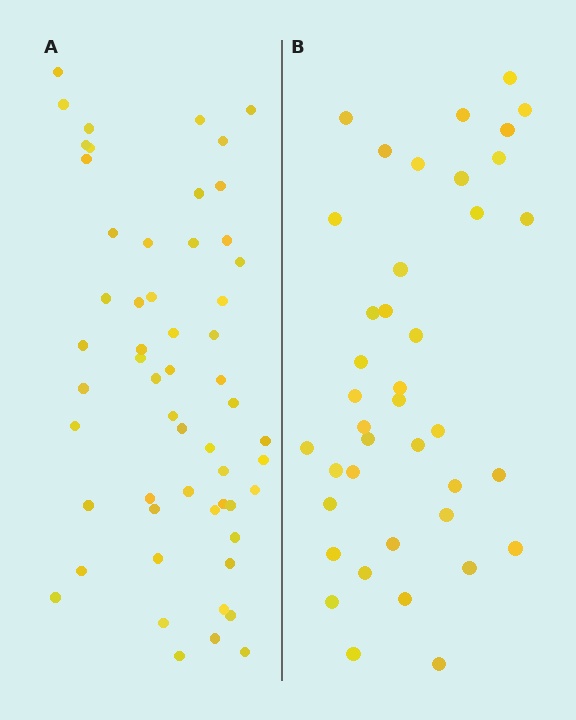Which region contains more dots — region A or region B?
Region A (the left region) has more dots.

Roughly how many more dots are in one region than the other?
Region A has approximately 15 more dots than region B.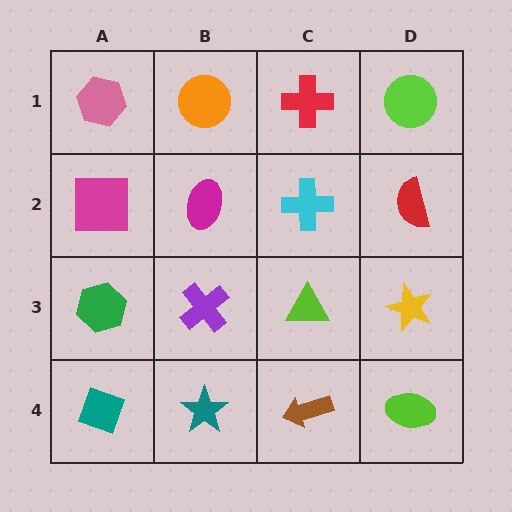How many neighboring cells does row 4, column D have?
2.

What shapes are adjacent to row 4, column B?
A purple cross (row 3, column B), a teal diamond (row 4, column A), a brown arrow (row 4, column C).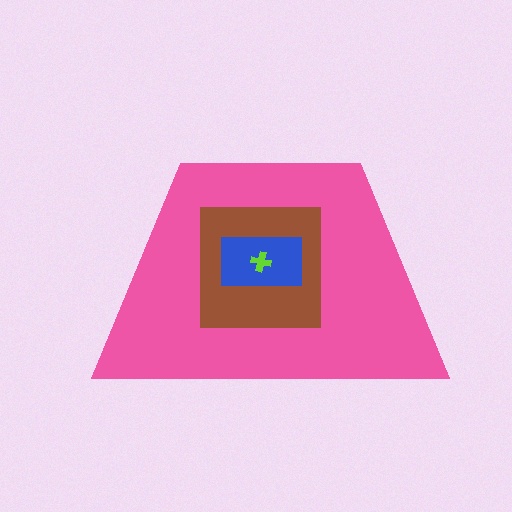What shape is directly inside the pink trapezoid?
The brown square.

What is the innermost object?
The lime cross.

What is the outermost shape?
The pink trapezoid.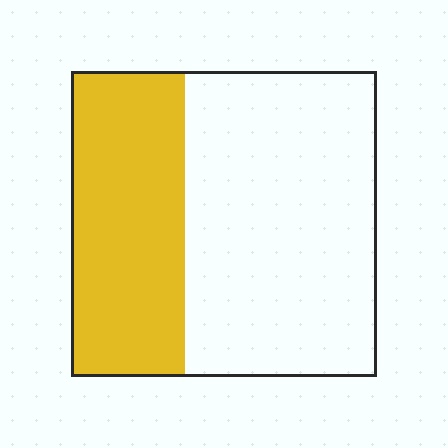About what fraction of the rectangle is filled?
About three eighths (3/8).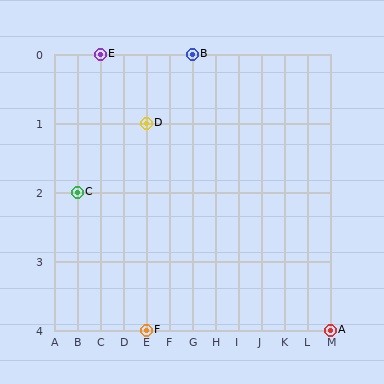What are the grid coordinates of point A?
Point A is at grid coordinates (M, 4).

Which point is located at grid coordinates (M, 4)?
Point A is at (M, 4).